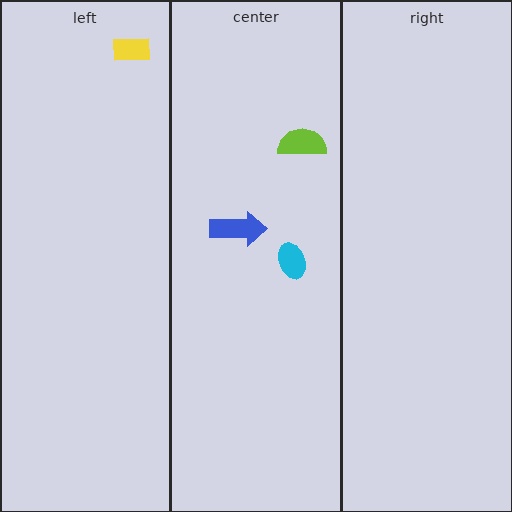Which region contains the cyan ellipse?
The center region.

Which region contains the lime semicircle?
The center region.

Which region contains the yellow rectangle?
The left region.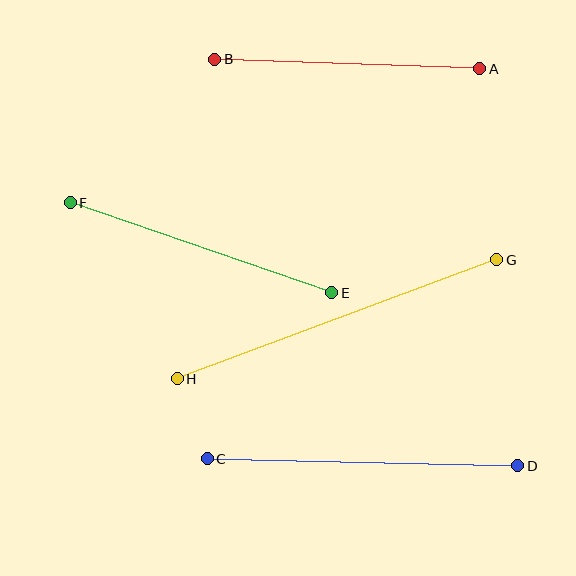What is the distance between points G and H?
The distance is approximately 341 pixels.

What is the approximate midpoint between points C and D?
The midpoint is at approximately (363, 462) pixels.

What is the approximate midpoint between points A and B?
The midpoint is at approximately (347, 64) pixels.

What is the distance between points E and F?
The distance is approximately 276 pixels.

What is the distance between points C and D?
The distance is approximately 310 pixels.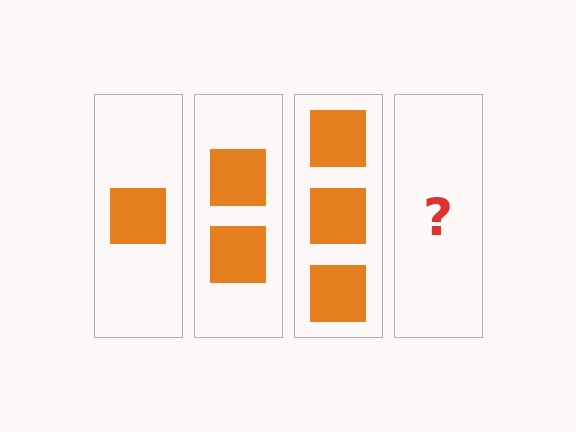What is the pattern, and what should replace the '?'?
The pattern is that each step adds one more square. The '?' should be 4 squares.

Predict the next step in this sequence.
The next step is 4 squares.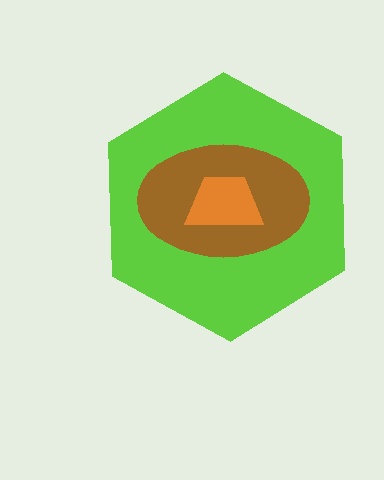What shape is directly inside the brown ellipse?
The orange trapezoid.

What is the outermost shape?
The lime hexagon.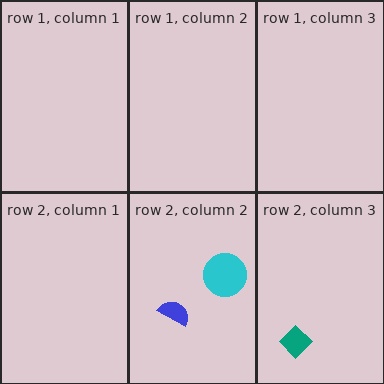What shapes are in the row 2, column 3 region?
The teal diamond.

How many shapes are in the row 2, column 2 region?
2.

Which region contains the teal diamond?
The row 2, column 3 region.